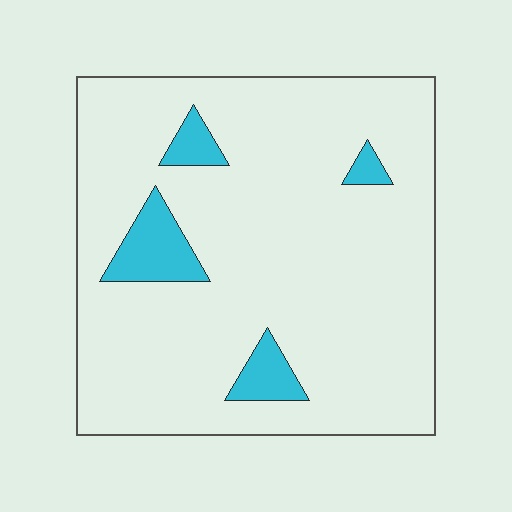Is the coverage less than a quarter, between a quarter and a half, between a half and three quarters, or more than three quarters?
Less than a quarter.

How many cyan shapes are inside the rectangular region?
4.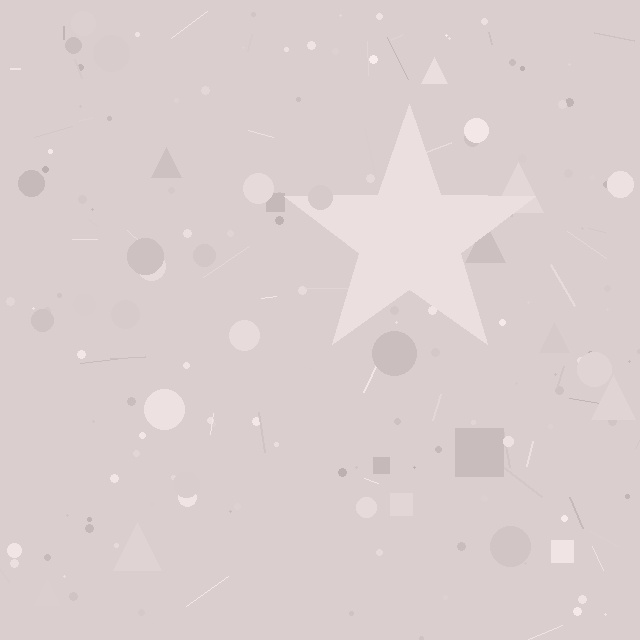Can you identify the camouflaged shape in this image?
The camouflaged shape is a star.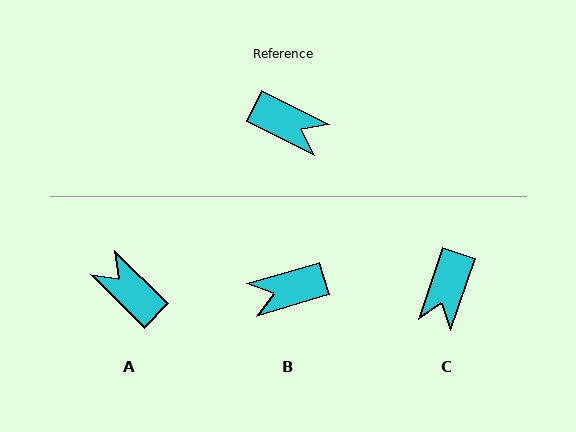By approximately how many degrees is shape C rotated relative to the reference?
Approximately 82 degrees clockwise.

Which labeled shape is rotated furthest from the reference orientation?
A, about 162 degrees away.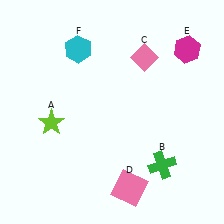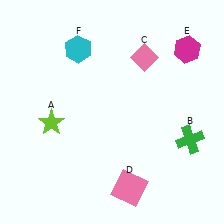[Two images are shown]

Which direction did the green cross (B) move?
The green cross (B) moved right.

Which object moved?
The green cross (B) moved right.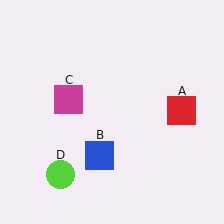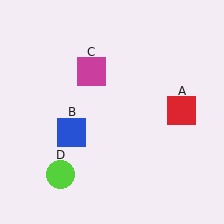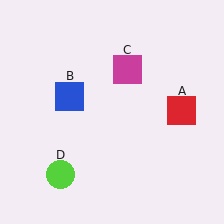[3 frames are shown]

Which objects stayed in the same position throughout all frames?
Red square (object A) and lime circle (object D) remained stationary.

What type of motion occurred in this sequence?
The blue square (object B), magenta square (object C) rotated clockwise around the center of the scene.